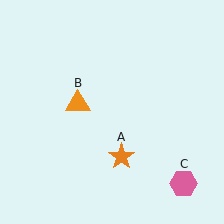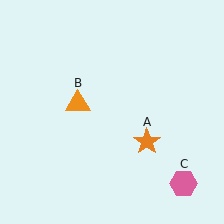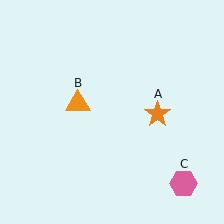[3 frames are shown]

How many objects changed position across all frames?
1 object changed position: orange star (object A).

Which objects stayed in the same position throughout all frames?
Orange triangle (object B) and pink hexagon (object C) remained stationary.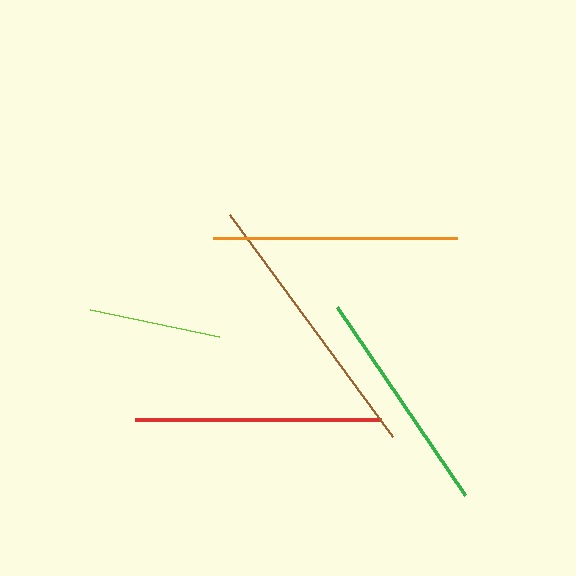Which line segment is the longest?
The brown line is the longest at approximately 275 pixels.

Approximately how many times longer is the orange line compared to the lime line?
The orange line is approximately 1.8 times the length of the lime line.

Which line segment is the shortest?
The lime line is the shortest at approximately 132 pixels.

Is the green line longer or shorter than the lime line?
The green line is longer than the lime line.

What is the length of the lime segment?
The lime segment is approximately 132 pixels long.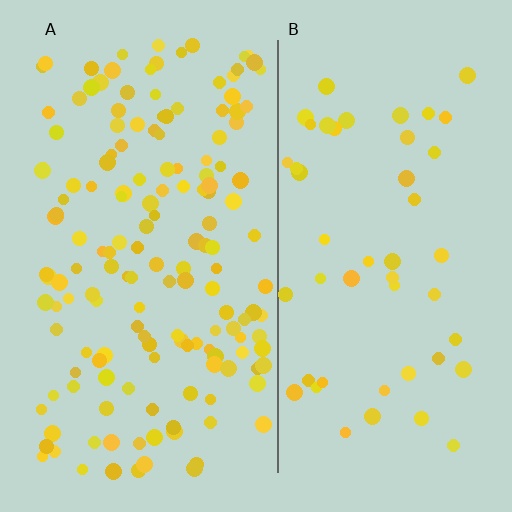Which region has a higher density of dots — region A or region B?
A (the left).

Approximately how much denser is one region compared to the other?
Approximately 3.1× — region A over region B.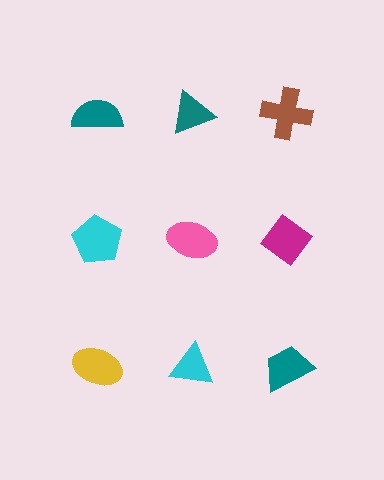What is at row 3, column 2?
A cyan triangle.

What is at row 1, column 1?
A teal semicircle.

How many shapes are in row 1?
3 shapes.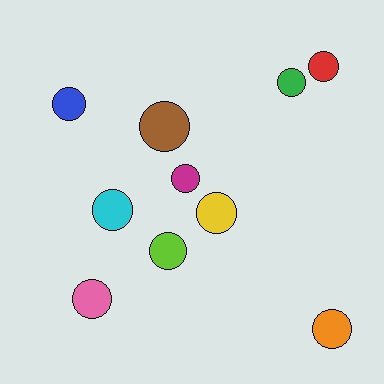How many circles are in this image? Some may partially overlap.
There are 10 circles.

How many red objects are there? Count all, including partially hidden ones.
There is 1 red object.